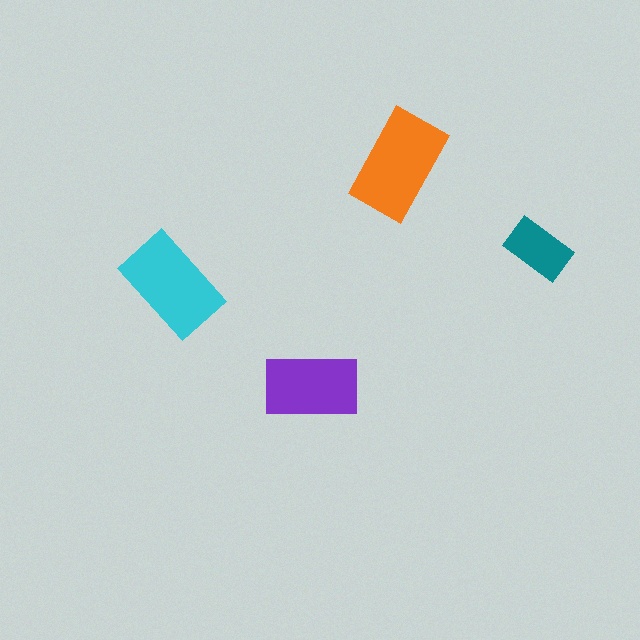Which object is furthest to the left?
The cyan rectangle is leftmost.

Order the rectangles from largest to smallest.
the orange one, the cyan one, the purple one, the teal one.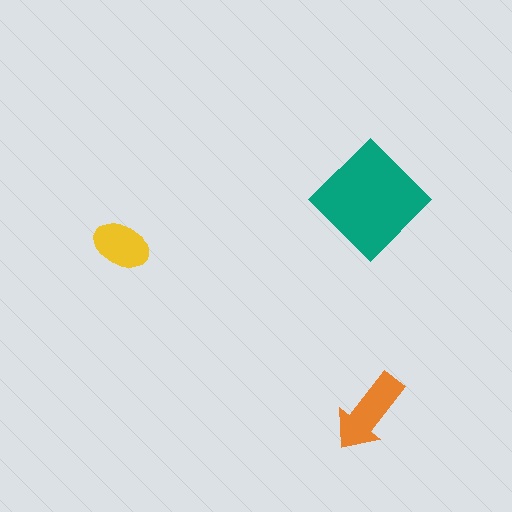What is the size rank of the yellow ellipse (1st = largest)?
3rd.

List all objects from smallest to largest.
The yellow ellipse, the orange arrow, the teal diamond.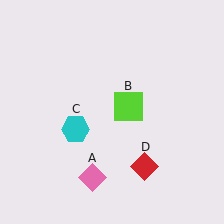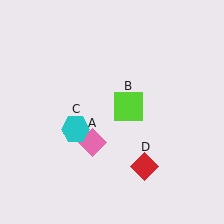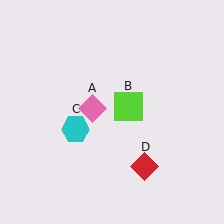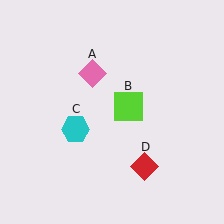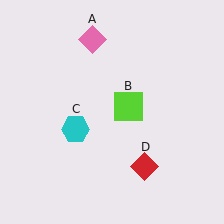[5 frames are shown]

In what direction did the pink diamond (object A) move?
The pink diamond (object A) moved up.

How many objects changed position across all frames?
1 object changed position: pink diamond (object A).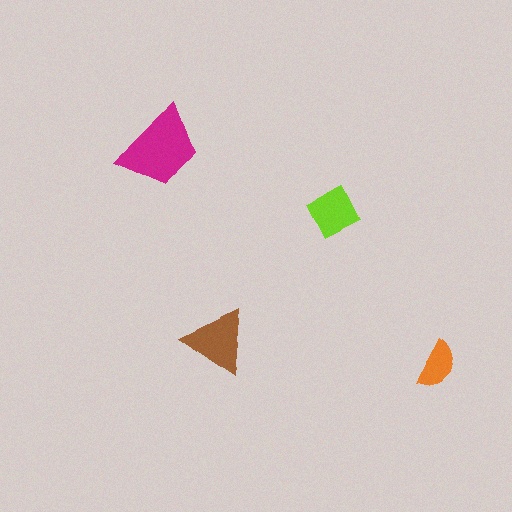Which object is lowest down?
The orange semicircle is bottommost.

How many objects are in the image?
There are 4 objects in the image.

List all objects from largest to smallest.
The magenta trapezoid, the brown triangle, the lime square, the orange semicircle.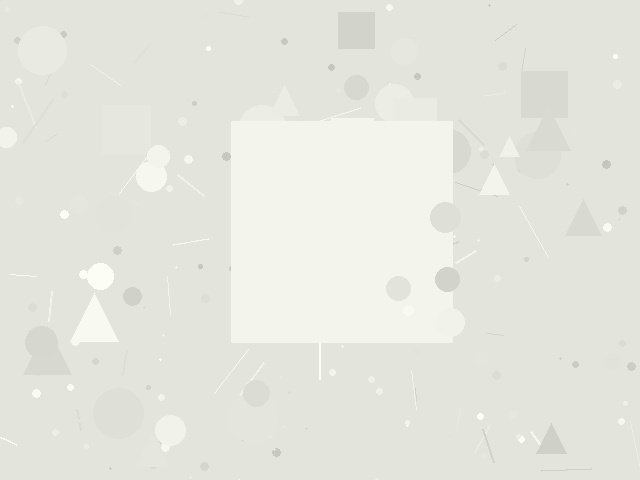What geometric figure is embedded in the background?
A square is embedded in the background.